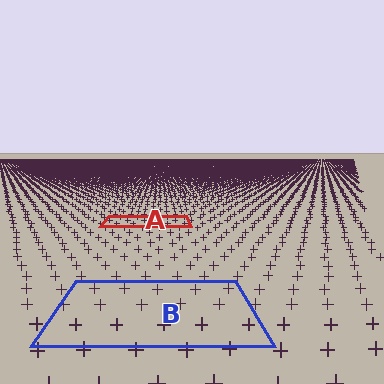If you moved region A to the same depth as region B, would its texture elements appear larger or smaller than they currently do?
They would appear larger. At a closer depth, the same texture elements are projected at a bigger on-screen size.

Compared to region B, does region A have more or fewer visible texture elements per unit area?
Region A has more texture elements per unit area — they are packed more densely because it is farther away.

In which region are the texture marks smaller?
The texture marks are smaller in region A, because it is farther away.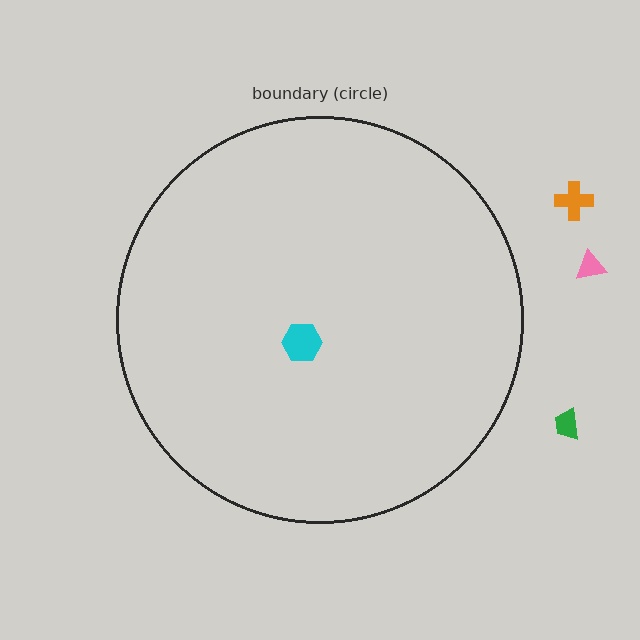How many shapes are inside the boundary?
1 inside, 3 outside.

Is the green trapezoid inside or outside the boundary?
Outside.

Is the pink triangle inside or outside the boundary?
Outside.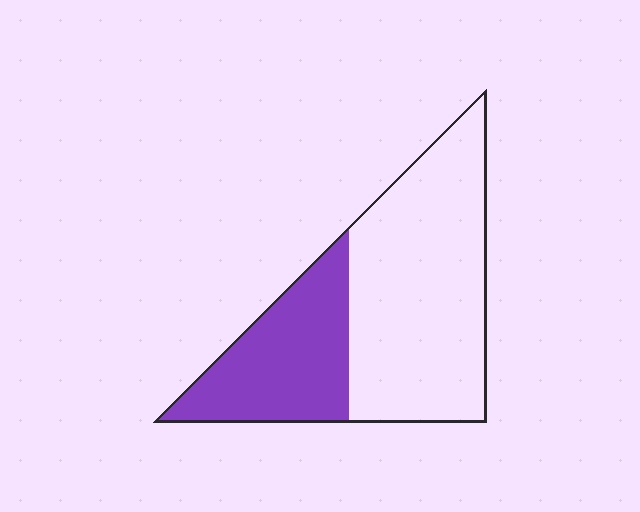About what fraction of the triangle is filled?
About one third (1/3).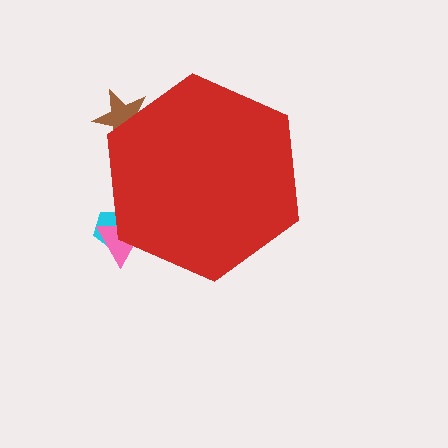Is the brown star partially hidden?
Yes, the brown star is partially hidden behind the red hexagon.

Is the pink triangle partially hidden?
Yes, the pink triangle is partially hidden behind the red hexagon.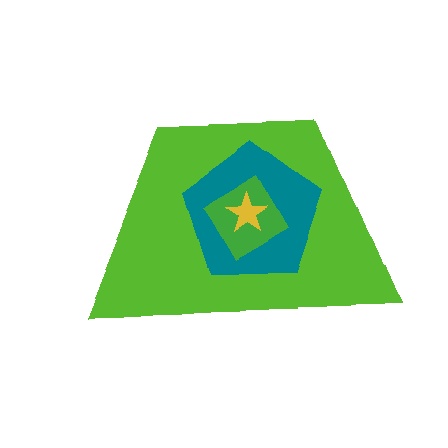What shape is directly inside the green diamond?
The yellow star.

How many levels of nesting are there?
4.